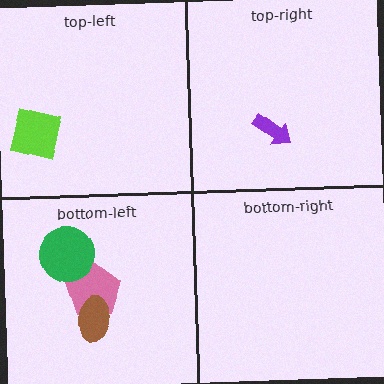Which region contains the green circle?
The bottom-left region.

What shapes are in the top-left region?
The lime square.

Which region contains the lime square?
The top-left region.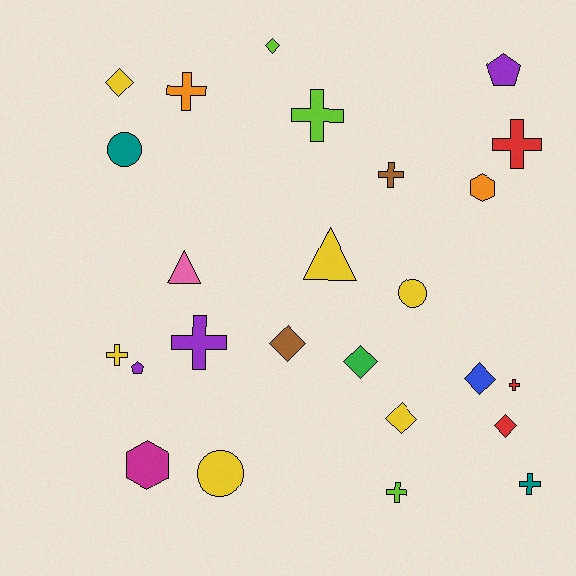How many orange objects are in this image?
There are 2 orange objects.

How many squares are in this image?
There are no squares.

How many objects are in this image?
There are 25 objects.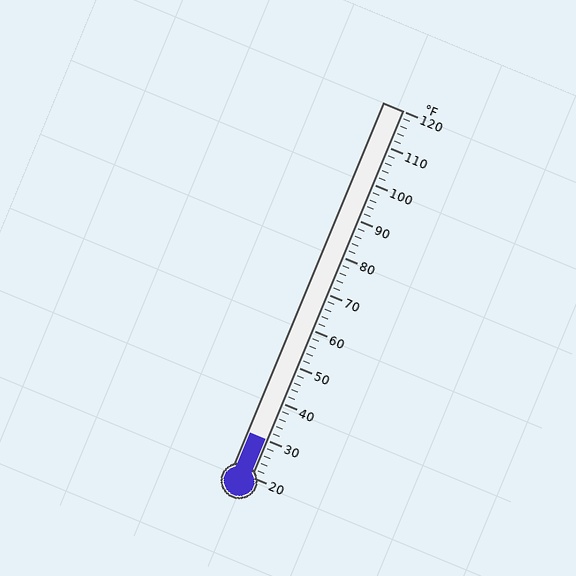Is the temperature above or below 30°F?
The temperature is at 30°F.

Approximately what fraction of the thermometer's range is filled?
The thermometer is filled to approximately 10% of its range.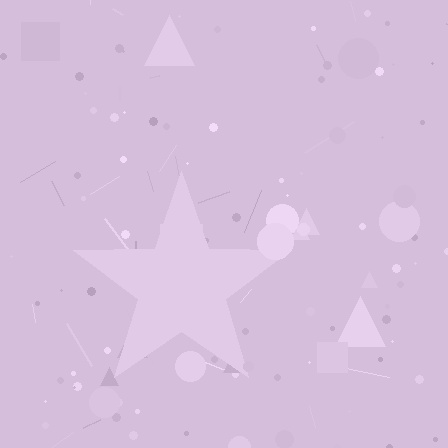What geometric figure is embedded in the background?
A star is embedded in the background.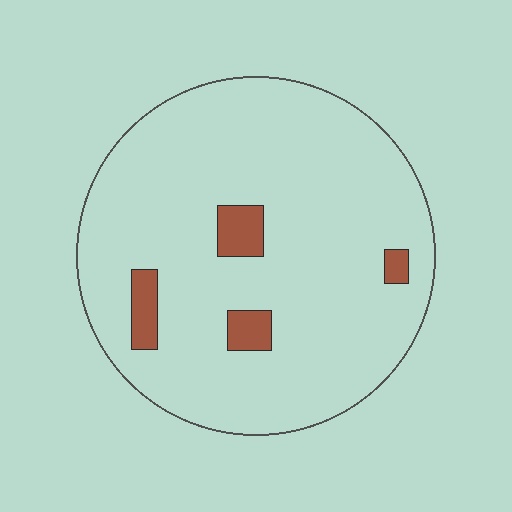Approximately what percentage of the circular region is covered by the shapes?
Approximately 5%.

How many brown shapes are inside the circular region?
4.